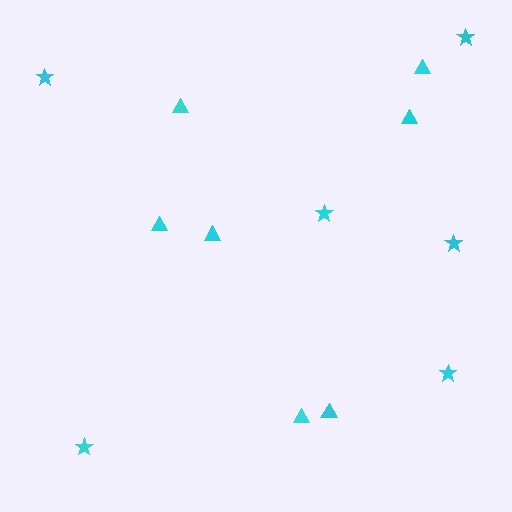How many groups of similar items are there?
There are 2 groups: one group of stars (6) and one group of triangles (7).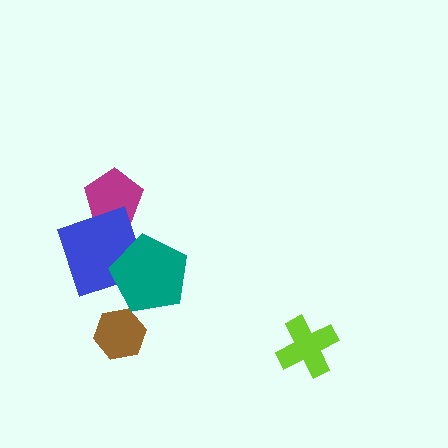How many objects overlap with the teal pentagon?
1 object overlaps with the teal pentagon.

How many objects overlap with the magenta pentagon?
1 object overlaps with the magenta pentagon.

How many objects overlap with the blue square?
2 objects overlap with the blue square.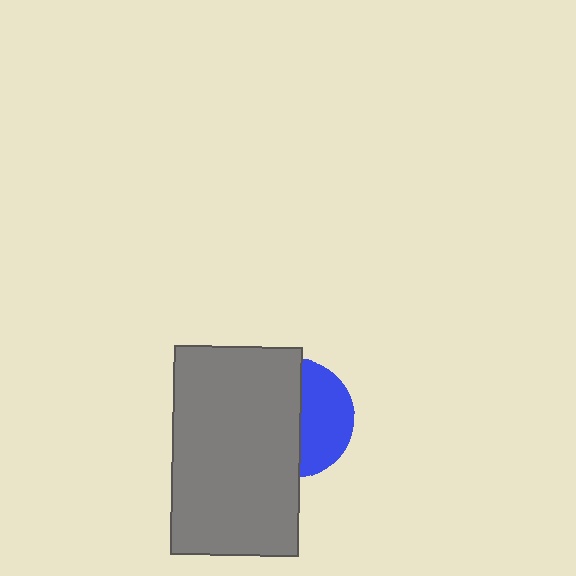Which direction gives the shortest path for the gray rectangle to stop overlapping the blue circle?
Moving left gives the shortest separation.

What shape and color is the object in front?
The object in front is a gray rectangle.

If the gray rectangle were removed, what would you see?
You would see the complete blue circle.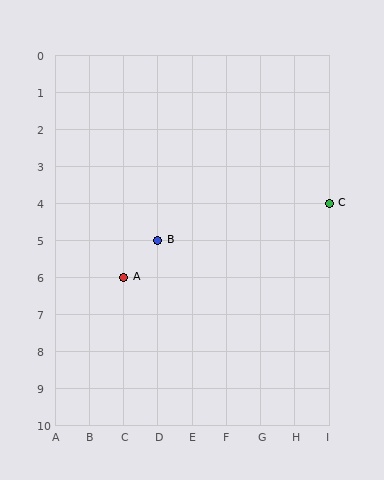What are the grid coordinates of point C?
Point C is at grid coordinates (I, 4).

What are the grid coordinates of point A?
Point A is at grid coordinates (C, 6).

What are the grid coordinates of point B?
Point B is at grid coordinates (D, 5).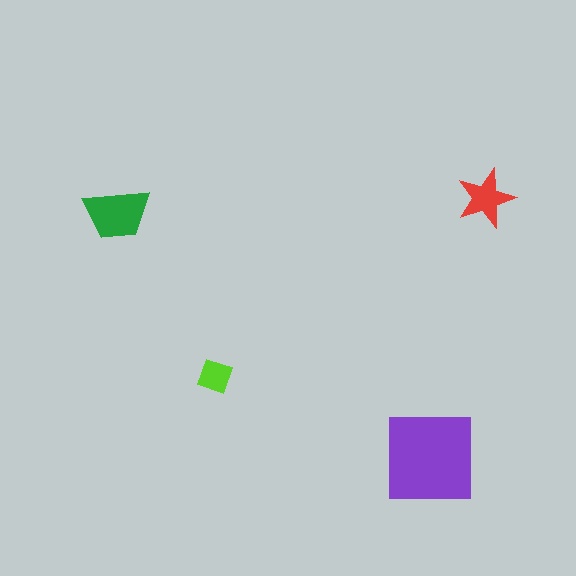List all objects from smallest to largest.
The lime diamond, the red star, the green trapezoid, the purple square.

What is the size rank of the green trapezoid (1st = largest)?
2nd.